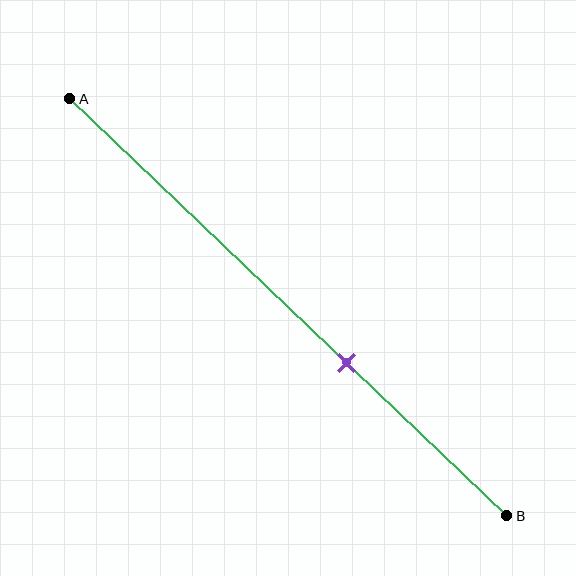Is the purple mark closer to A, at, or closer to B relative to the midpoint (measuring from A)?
The purple mark is closer to point B than the midpoint of segment AB.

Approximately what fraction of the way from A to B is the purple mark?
The purple mark is approximately 65% of the way from A to B.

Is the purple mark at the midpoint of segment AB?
No, the mark is at about 65% from A, not at the 50% midpoint.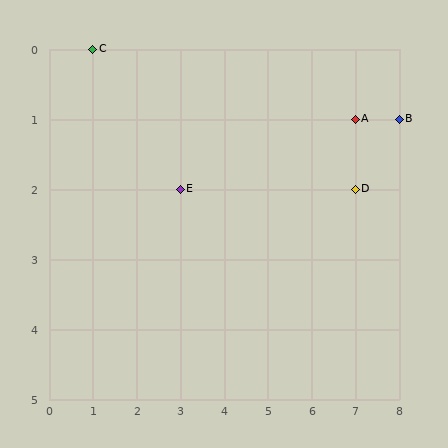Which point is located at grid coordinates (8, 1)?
Point B is at (8, 1).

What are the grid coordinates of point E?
Point E is at grid coordinates (3, 2).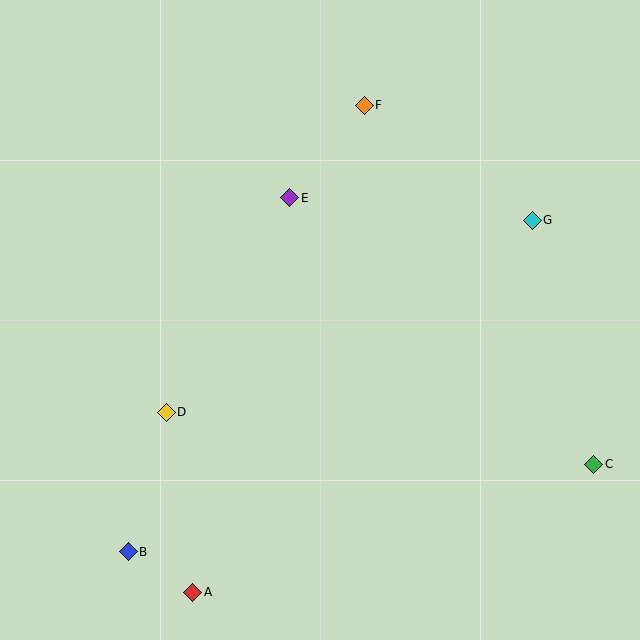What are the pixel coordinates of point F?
Point F is at (364, 105).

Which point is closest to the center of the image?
Point E at (290, 198) is closest to the center.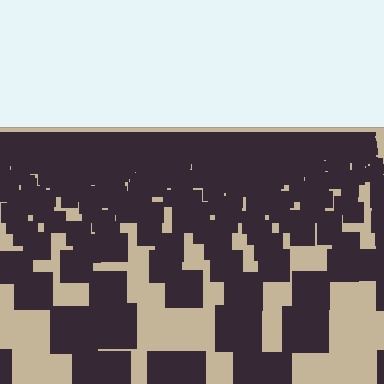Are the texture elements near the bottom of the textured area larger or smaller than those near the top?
Larger. Near the bottom, elements are closer to the viewer and appear at a bigger on-screen size.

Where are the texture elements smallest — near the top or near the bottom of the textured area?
Near the top.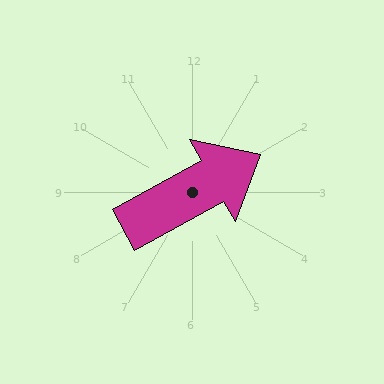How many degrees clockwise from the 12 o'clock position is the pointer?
Approximately 61 degrees.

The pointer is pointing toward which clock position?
Roughly 2 o'clock.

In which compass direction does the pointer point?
Northeast.